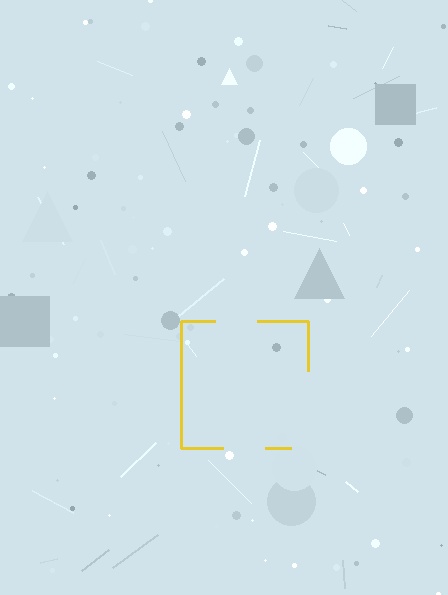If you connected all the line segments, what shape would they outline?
They would outline a square.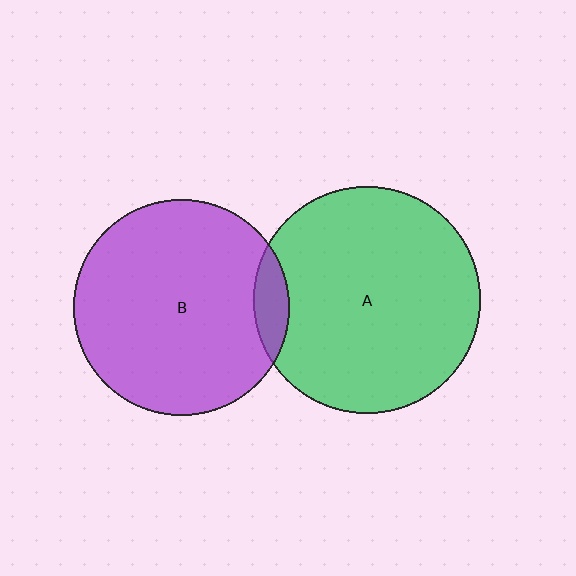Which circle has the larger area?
Circle A (green).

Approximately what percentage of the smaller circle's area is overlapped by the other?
Approximately 10%.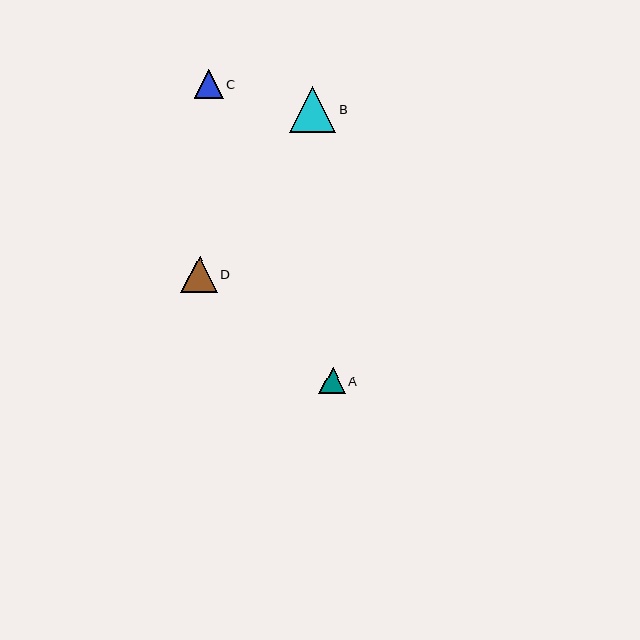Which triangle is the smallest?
Triangle A is the smallest with a size of approximately 27 pixels.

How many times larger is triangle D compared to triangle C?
Triangle D is approximately 1.3 times the size of triangle C.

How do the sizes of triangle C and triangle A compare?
Triangle C and triangle A are approximately the same size.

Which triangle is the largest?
Triangle B is the largest with a size of approximately 46 pixels.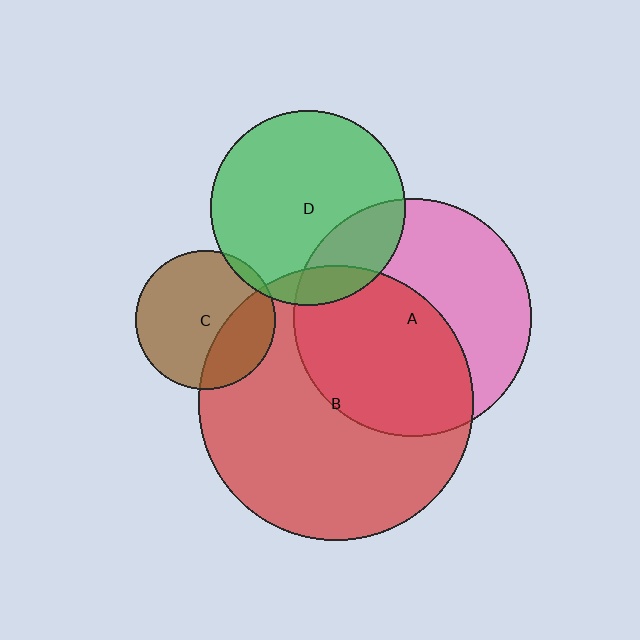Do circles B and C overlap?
Yes.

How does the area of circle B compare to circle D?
Approximately 2.0 times.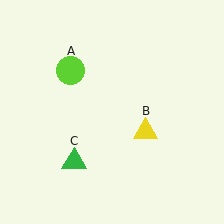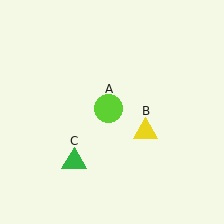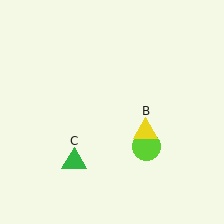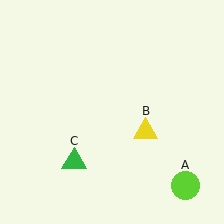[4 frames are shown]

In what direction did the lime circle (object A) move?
The lime circle (object A) moved down and to the right.